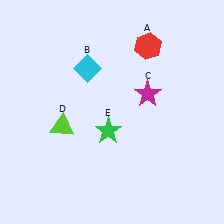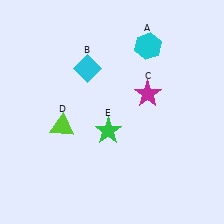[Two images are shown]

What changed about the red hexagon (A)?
In Image 1, A is red. In Image 2, it changed to cyan.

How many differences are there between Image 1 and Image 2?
There is 1 difference between the two images.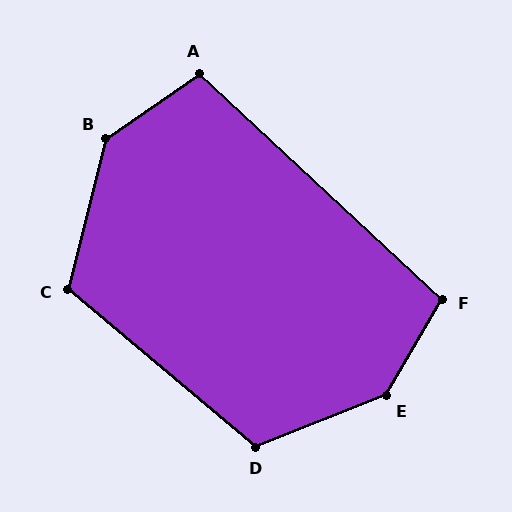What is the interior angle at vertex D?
Approximately 118 degrees (obtuse).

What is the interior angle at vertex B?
Approximately 139 degrees (obtuse).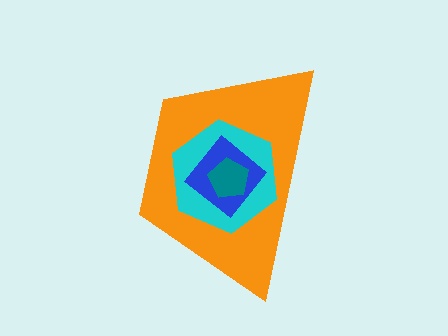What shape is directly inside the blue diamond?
The teal pentagon.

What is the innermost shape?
The teal pentagon.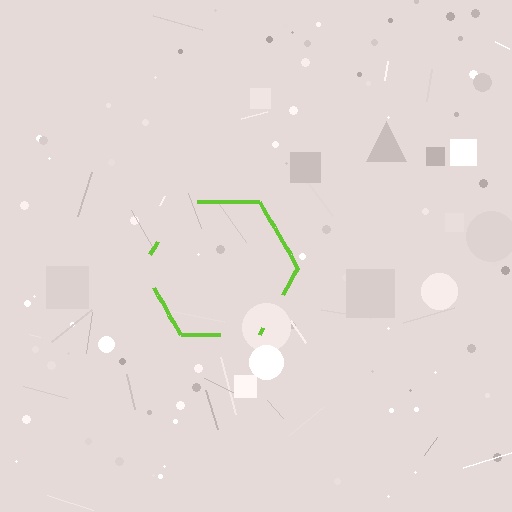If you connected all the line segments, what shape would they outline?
They would outline a hexagon.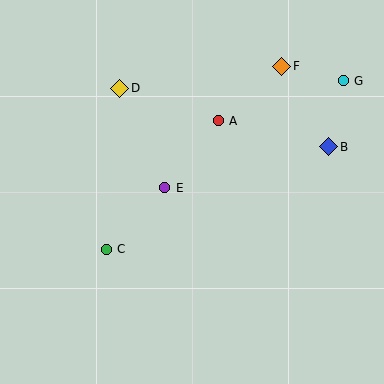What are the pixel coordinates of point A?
Point A is at (218, 121).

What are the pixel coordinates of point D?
Point D is at (120, 88).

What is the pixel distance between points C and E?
The distance between C and E is 85 pixels.